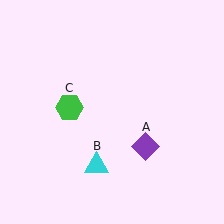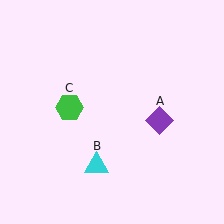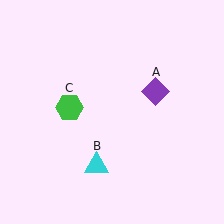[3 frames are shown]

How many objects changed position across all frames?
1 object changed position: purple diamond (object A).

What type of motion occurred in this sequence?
The purple diamond (object A) rotated counterclockwise around the center of the scene.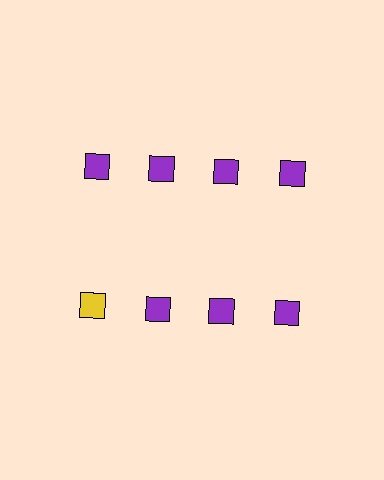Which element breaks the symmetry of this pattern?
The yellow square in the second row, leftmost column breaks the symmetry. All other shapes are purple squares.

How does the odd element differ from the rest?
It has a different color: yellow instead of purple.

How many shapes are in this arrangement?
There are 8 shapes arranged in a grid pattern.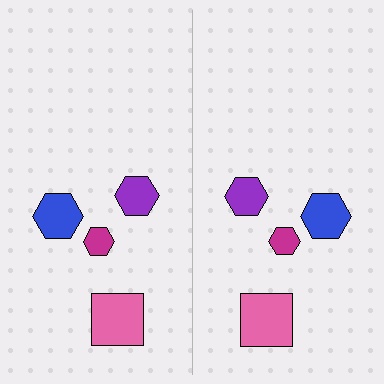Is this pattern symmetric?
Yes, this pattern has bilateral (reflection) symmetry.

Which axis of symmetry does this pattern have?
The pattern has a vertical axis of symmetry running through the center of the image.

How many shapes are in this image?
There are 8 shapes in this image.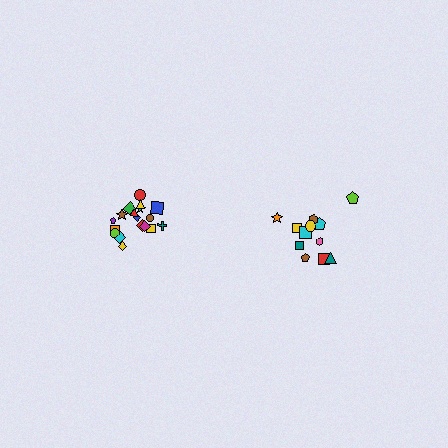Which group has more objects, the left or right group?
The left group.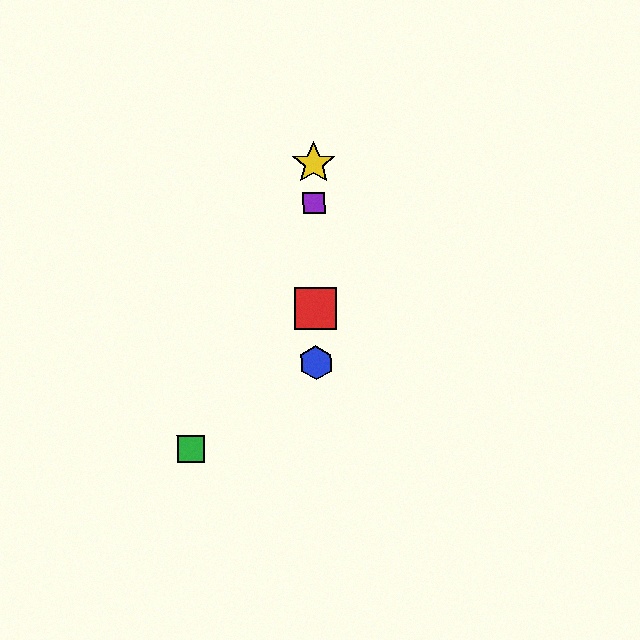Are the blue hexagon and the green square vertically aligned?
No, the blue hexagon is at x≈316 and the green square is at x≈191.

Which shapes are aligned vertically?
The red square, the blue hexagon, the yellow star, the purple square are aligned vertically.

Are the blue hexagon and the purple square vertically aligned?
Yes, both are at x≈316.